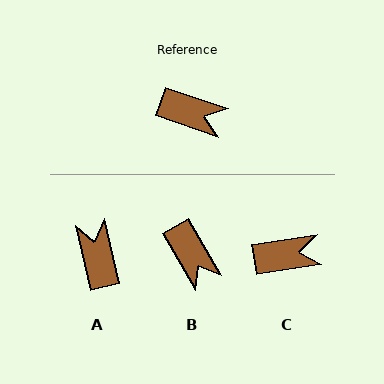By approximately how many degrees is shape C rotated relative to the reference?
Approximately 28 degrees counter-clockwise.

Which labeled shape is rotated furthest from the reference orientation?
A, about 122 degrees away.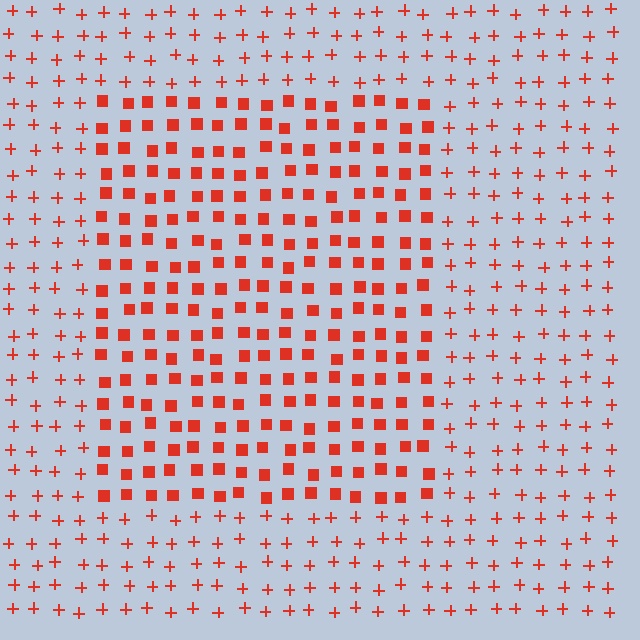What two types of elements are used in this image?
The image uses squares inside the rectangle region and plus signs outside it.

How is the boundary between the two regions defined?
The boundary is defined by a change in element shape: squares inside vs. plus signs outside. All elements share the same color and spacing.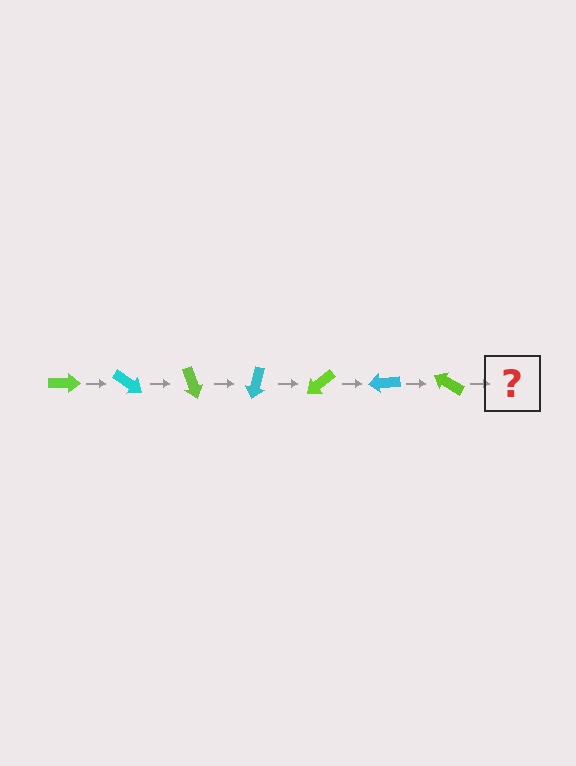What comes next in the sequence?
The next element should be a cyan arrow, rotated 245 degrees from the start.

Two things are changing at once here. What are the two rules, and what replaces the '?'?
The two rules are that it rotates 35 degrees each step and the color cycles through lime and cyan. The '?' should be a cyan arrow, rotated 245 degrees from the start.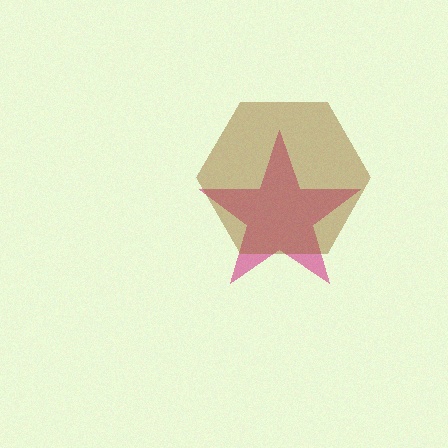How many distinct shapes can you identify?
There are 2 distinct shapes: a magenta star, a brown hexagon.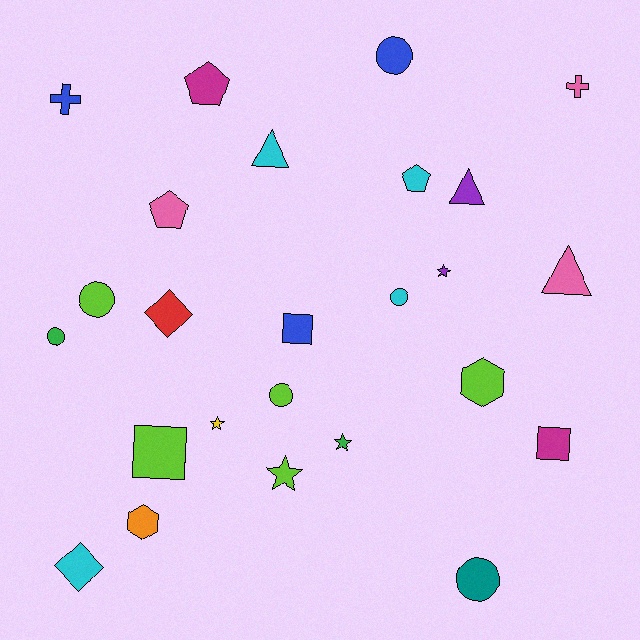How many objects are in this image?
There are 25 objects.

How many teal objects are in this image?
There is 1 teal object.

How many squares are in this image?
There are 3 squares.